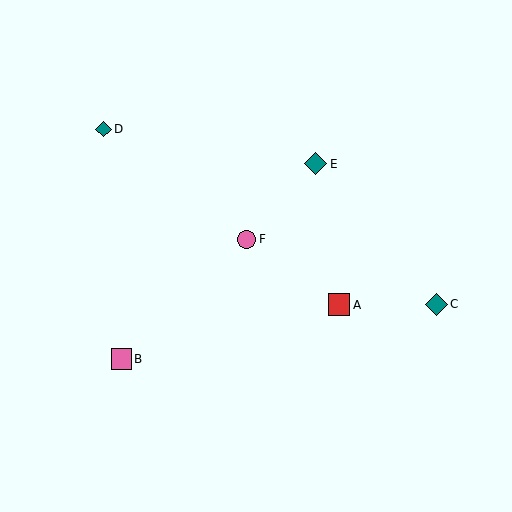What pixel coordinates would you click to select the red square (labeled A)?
Click at (339, 305) to select the red square A.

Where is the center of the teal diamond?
The center of the teal diamond is at (104, 129).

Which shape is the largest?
The teal diamond (labeled E) is the largest.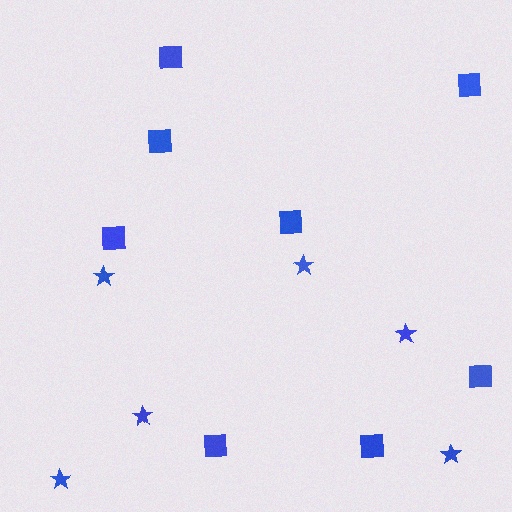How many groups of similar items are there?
There are 2 groups: one group of squares (8) and one group of stars (6).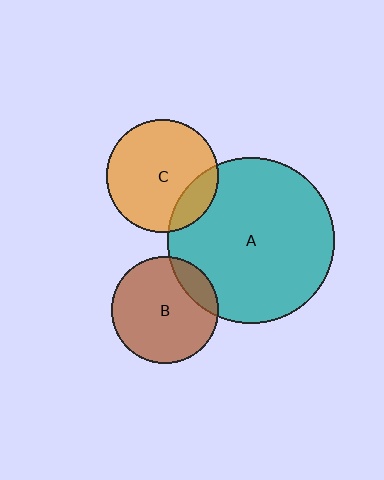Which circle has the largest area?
Circle A (teal).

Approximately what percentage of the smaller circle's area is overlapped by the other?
Approximately 15%.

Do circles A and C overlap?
Yes.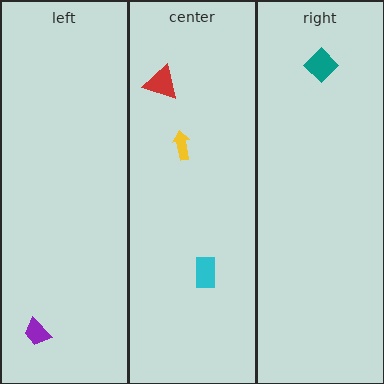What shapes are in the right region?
The teal diamond.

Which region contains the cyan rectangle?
The center region.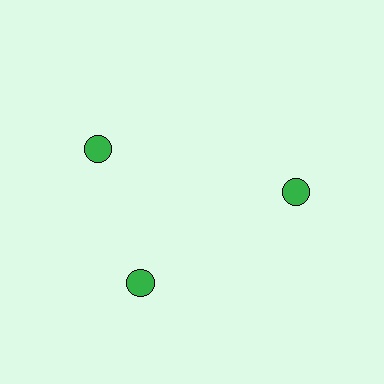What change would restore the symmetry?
The symmetry would be restored by rotating it back into even spacing with its neighbors so that all 3 circles sit at equal angles and equal distance from the center.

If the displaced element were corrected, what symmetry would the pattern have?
It would have 3-fold rotational symmetry — the pattern would map onto itself every 120 degrees.